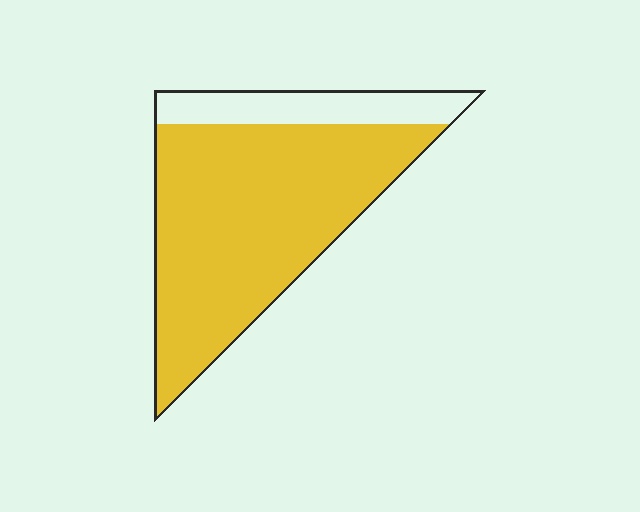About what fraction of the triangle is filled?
About four fifths (4/5).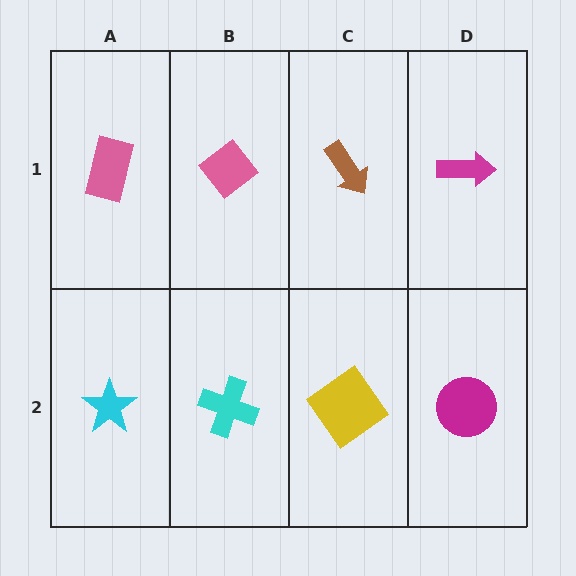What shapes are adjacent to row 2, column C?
A brown arrow (row 1, column C), a cyan cross (row 2, column B), a magenta circle (row 2, column D).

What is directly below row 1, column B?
A cyan cross.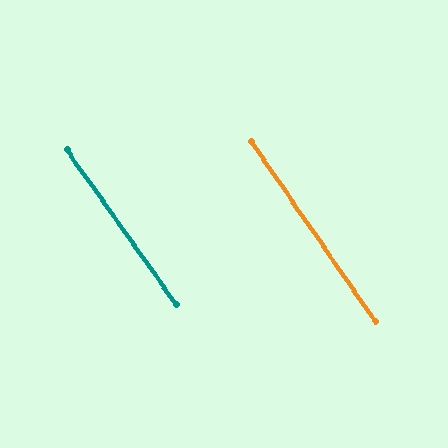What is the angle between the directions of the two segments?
Approximately 1 degree.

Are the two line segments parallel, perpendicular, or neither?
Parallel — their directions differ by only 0.6°.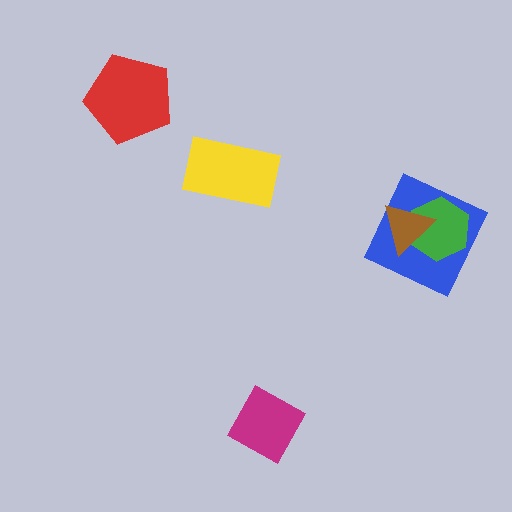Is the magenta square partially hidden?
No, no other shape covers it.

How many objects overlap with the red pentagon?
0 objects overlap with the red pentagon.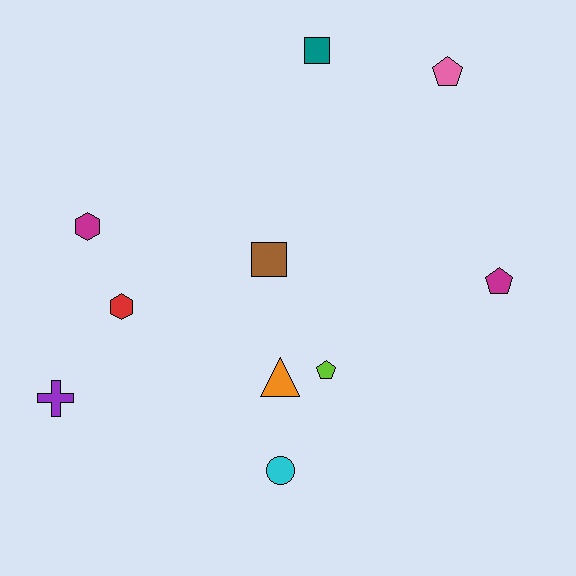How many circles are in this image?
There is 1 circle.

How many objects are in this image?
There are 10 objects.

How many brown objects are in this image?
There is 1 brown object.